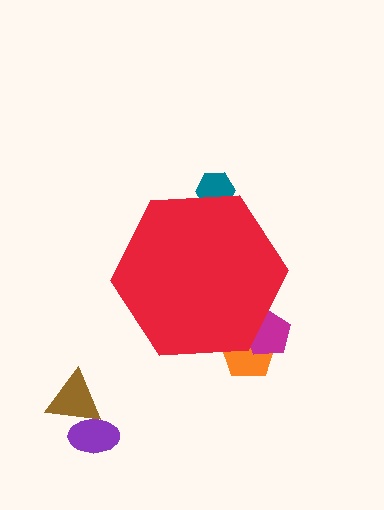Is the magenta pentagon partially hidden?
Yes, the magenta pentagon is partially hidden behind the red hexagon.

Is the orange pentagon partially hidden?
Yes, the orange pentagon is partially hidden behind the red hexagon.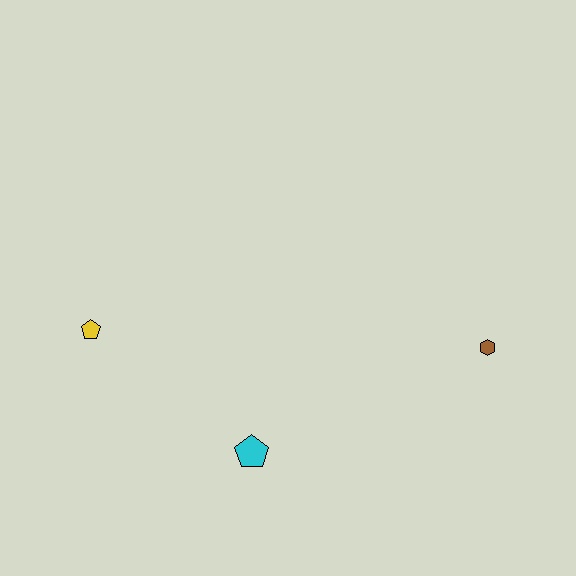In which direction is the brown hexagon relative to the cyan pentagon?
The brown hexagon is to the right of the cyan pentagon.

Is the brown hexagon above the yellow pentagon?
No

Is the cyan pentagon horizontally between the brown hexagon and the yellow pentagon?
Yes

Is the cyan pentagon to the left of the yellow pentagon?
No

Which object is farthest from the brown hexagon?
The yellow pentagon is farthest from the brown hexagon.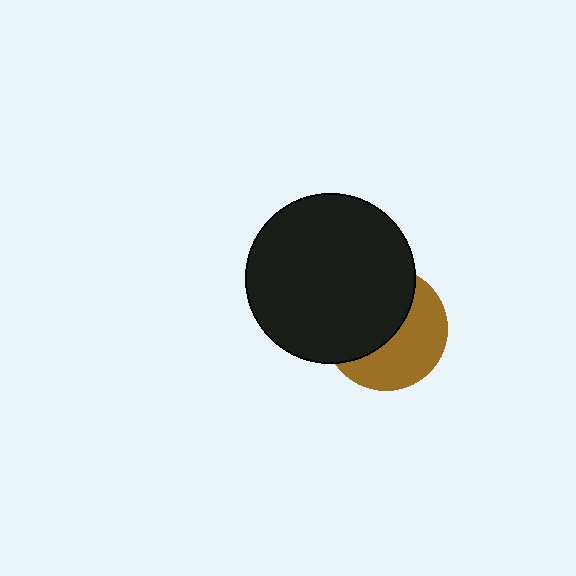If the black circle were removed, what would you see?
You would see the complete brown circle.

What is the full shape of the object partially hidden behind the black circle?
The partially hidden object is a brown circle.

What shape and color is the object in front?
The object in front is a black circle.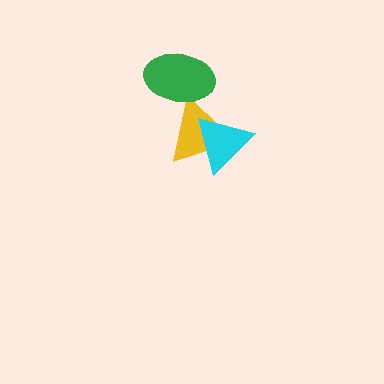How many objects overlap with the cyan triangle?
1 object overlaps with the cyan triangle.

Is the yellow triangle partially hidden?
Yes, it is partially covered by another shape.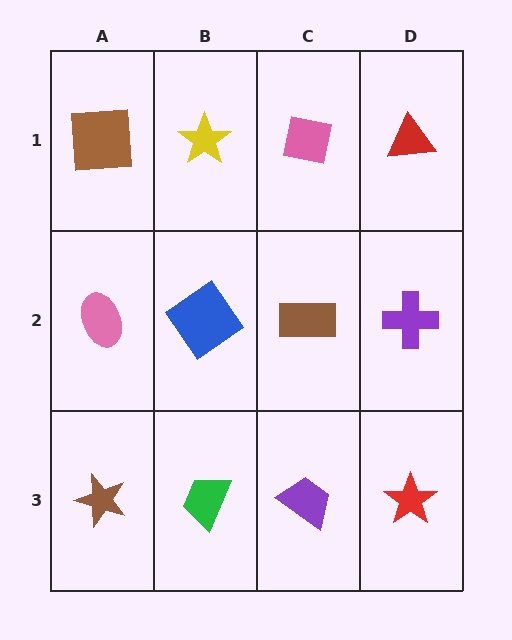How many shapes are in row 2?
4 shapes.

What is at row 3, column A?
A brown star.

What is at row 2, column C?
A brown rectangle.